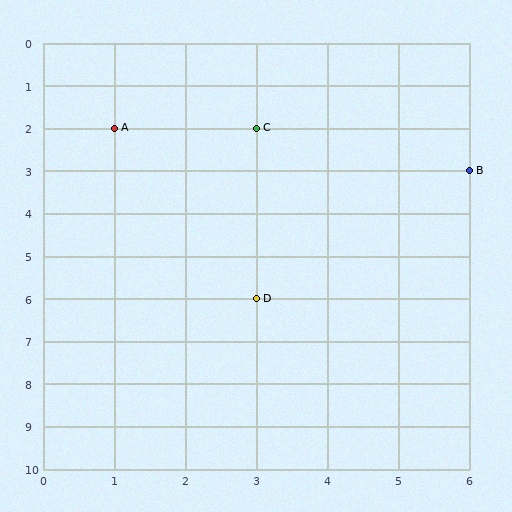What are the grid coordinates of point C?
Point C is at grid coordinates (3, 2).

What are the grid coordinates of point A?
Point A is at grid coordinates (1, 2).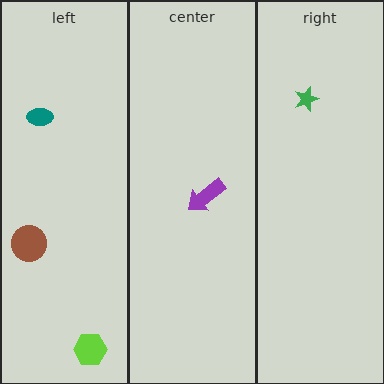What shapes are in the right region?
The green star.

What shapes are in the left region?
The lime hexagon, the brown circle, the teal ellipse.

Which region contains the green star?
The right region.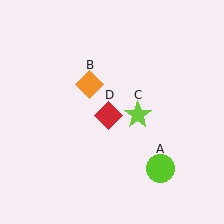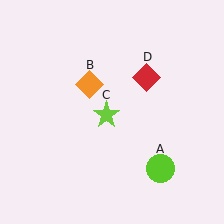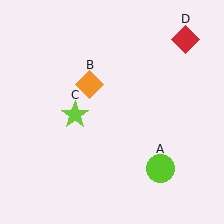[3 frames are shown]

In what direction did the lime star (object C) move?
The lime star (object C) moved left.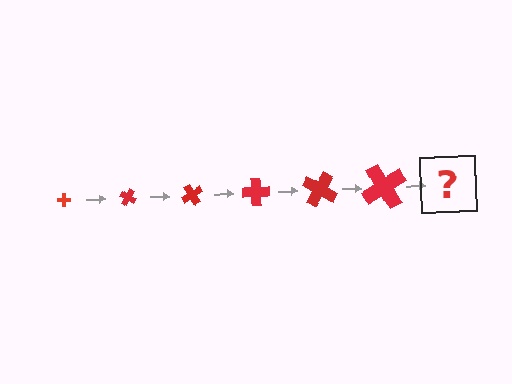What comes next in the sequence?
The next element should be a cross, larger than the previous one and rotated 180 degrees from the start.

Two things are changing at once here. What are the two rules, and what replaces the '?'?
The two rules are that the cross grows larger each step and it rotates 30 degrees each step. The '?' should be a cross, larger than the previous one and rotated 180 degrees from the start.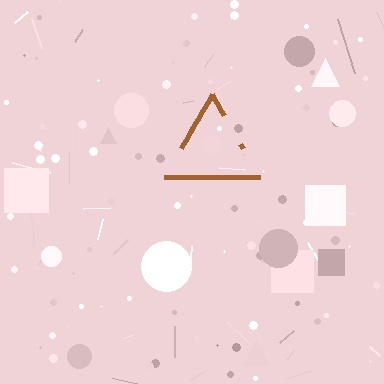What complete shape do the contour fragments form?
The contour fragments form a triangle.